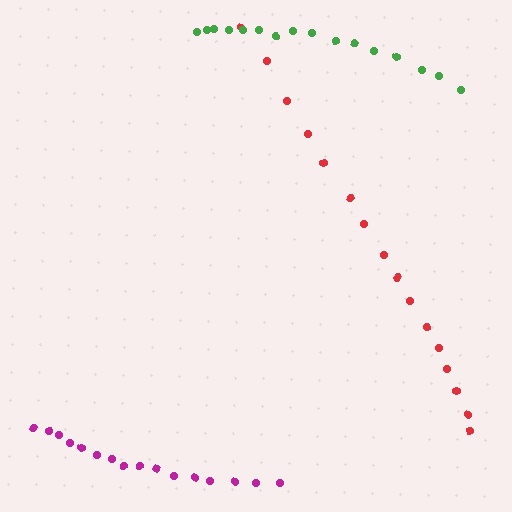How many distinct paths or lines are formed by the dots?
There are 3 distinct paths.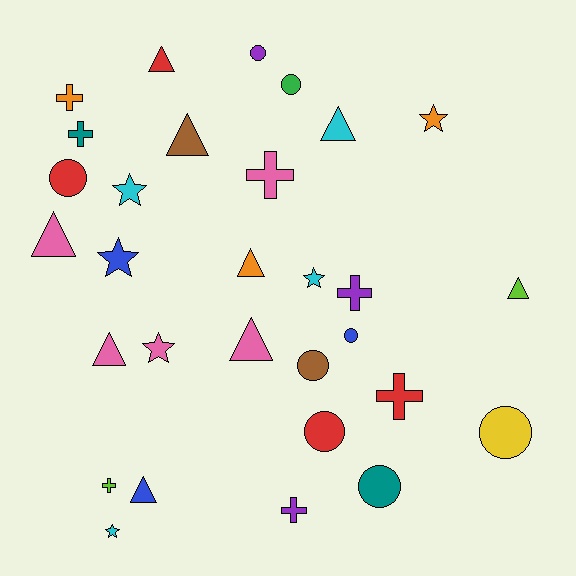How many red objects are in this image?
There are 4 red objects.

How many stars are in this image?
There are 6 stars.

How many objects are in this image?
There are 30 objects.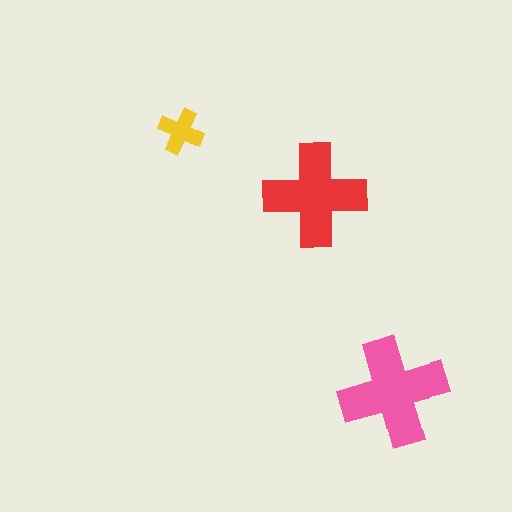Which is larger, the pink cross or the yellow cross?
The pink one.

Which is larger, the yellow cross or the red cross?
The red one.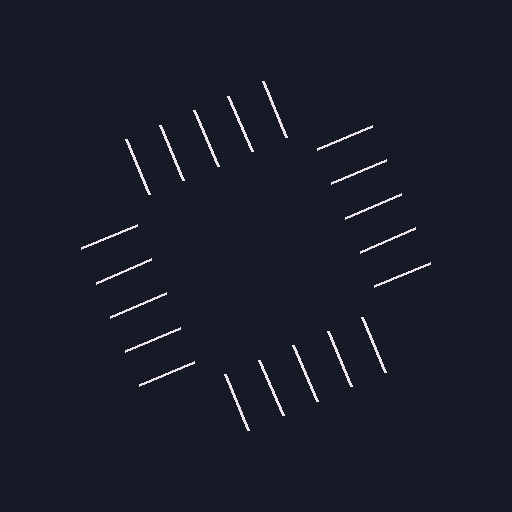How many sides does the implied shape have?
4 sides — the line-ends trace a square.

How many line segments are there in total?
20 — 5 along each of the 4 edges.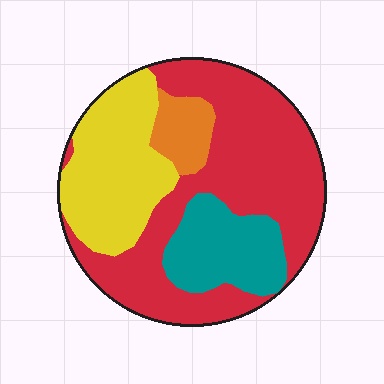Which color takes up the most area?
Red, at roughly 50%.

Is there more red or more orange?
Red.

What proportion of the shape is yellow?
Yellow takes up about one quarter (1/4) of the shape.